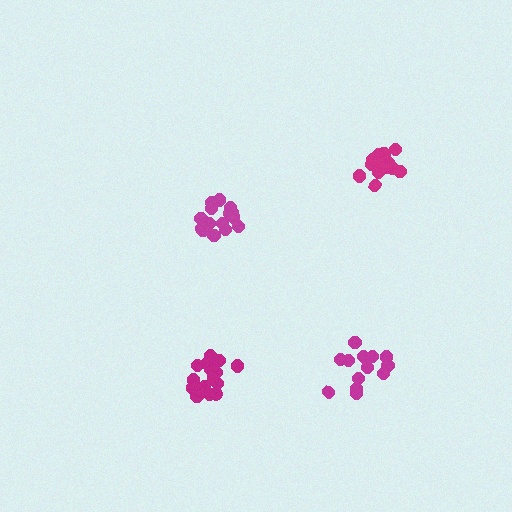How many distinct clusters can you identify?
There are 4 distinct clusters.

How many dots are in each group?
Group 1: 15 dots, Group 2: 15 dots, Group 3: 14 dots, Group 4: 15 dots (59 total).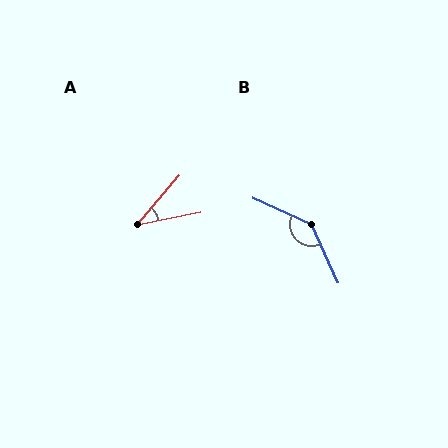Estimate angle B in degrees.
Approximately 139 degrees.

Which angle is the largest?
B, at approximately 139 degrees.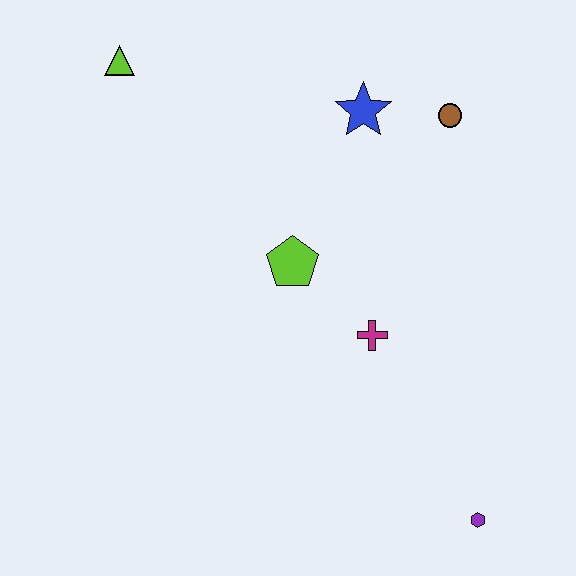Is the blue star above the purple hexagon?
Yes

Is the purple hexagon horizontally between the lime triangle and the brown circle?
No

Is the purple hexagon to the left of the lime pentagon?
No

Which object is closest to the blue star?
The brown circle is closest to the blue star.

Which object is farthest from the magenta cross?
The lime triangle is farthest from the magenta cross.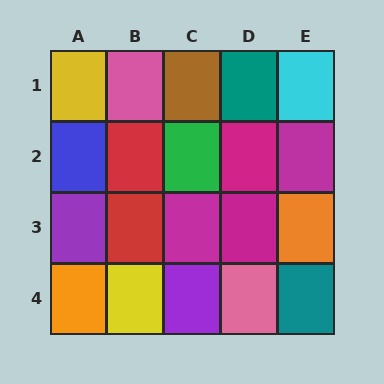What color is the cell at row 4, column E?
Teal.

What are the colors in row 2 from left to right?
Blue, red, green, magenta, magenta.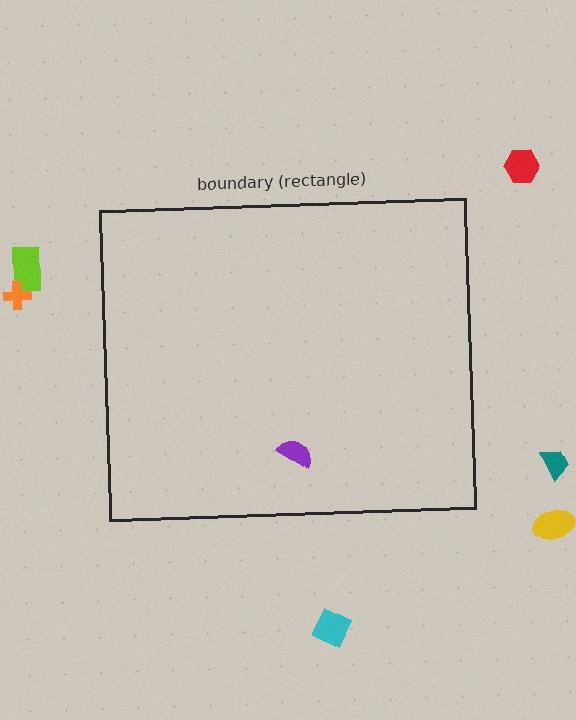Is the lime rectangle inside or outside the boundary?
Outside.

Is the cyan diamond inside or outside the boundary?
Outside.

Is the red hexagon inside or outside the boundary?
Outside.